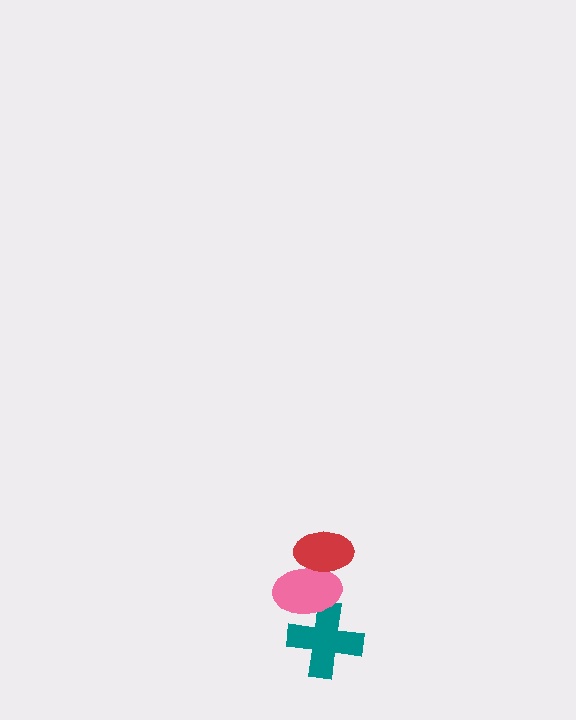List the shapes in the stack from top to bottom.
From top to bottom: the red ellipse, the pink ellipse, the teal cross.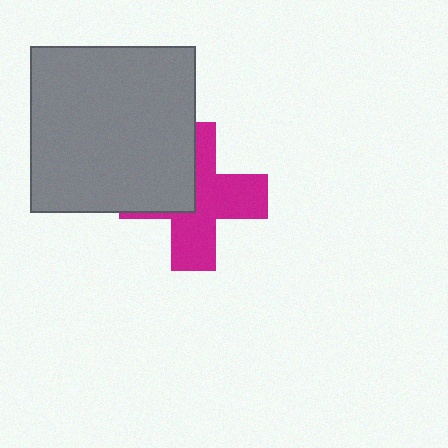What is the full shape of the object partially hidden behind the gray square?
The partially hidden object is a magenta cross.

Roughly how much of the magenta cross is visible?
About half of it is visible (roughly 62%).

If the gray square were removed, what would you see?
You would see the complete magenta cross.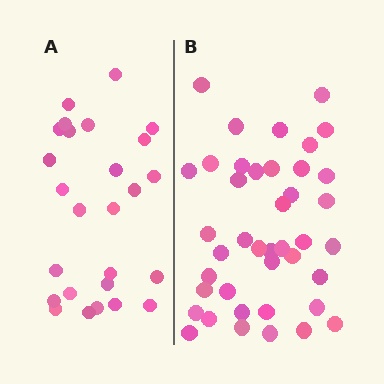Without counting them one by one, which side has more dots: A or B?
Region B (the right region) has more dots.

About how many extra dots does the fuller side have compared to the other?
Region B has approximately 15 more dots than region A.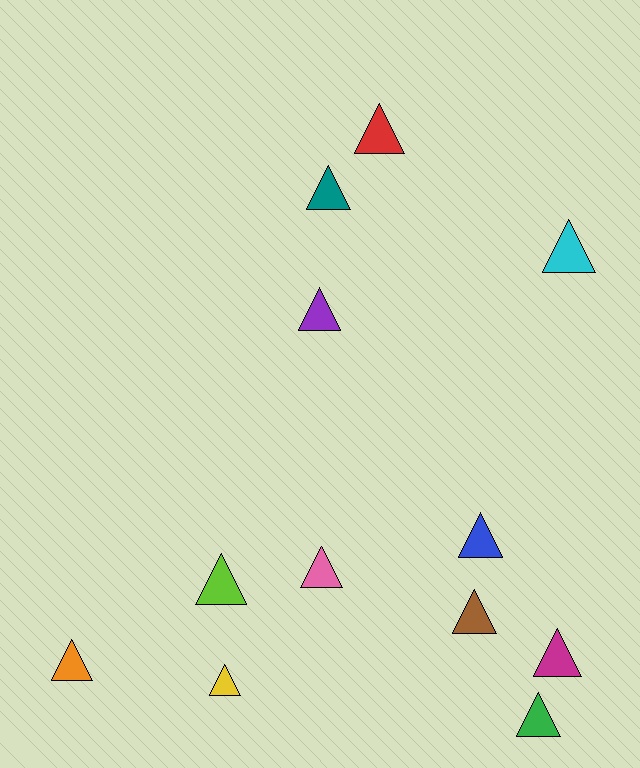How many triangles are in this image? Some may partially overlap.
There are 12 triangles.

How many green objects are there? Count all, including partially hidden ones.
There is 1 green object.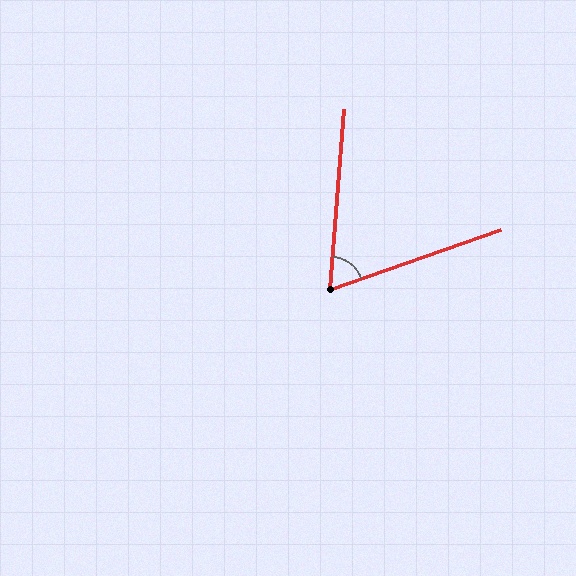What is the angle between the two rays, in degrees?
Approximately 67 degrees.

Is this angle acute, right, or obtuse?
It is acute.